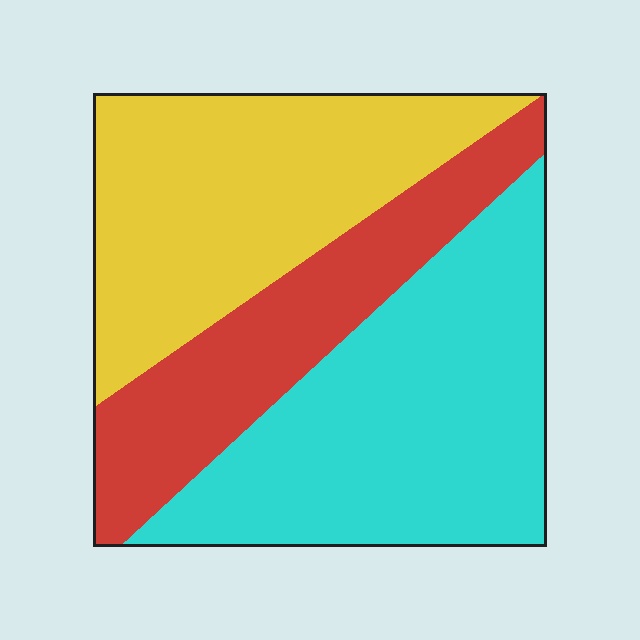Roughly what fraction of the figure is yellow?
Yellow covers 35% of the figure.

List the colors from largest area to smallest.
From largest to smallest: cyan, yellow, red.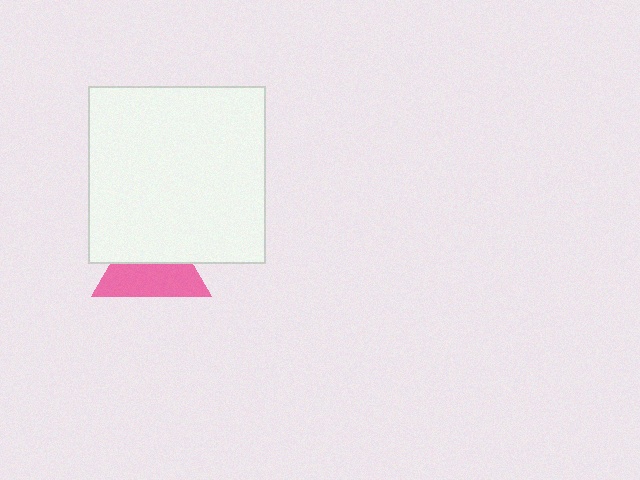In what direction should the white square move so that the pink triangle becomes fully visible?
The white square should move up. That is the shortest direction to clear the overlap and leave the pink triangle fully visible.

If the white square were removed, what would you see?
You would see the complete pink triangle.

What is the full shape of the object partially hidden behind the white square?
The partially hidden object is a pink triangle.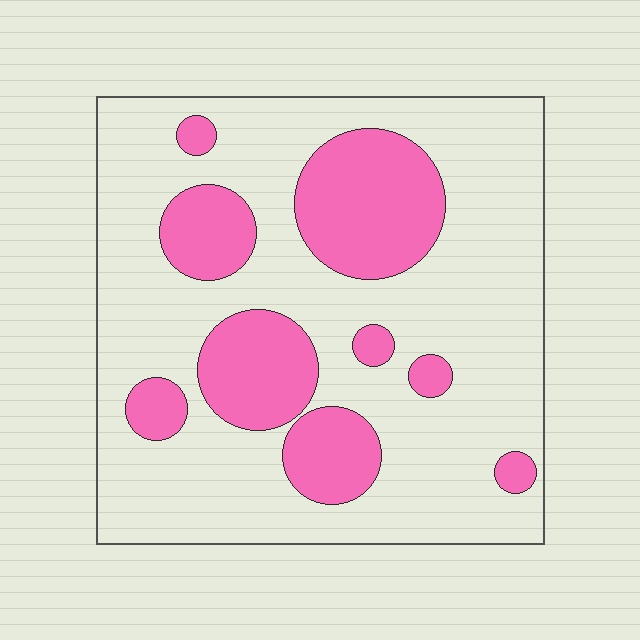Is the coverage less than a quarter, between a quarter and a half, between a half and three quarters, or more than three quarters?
Between a quarter and a half.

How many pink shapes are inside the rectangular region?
9.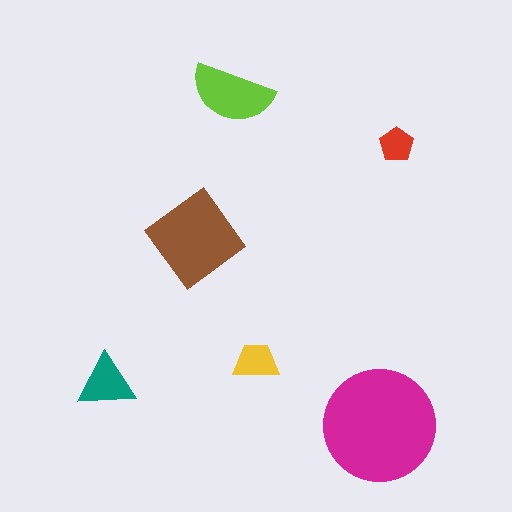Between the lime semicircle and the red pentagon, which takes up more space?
The lime semicircle.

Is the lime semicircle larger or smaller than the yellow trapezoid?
Larger.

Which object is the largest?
The magenta circle.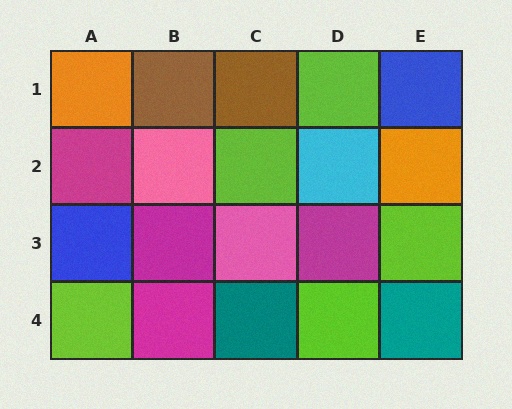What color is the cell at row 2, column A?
Magenta.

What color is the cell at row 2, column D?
Cyan.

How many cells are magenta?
4 cells are magenta.